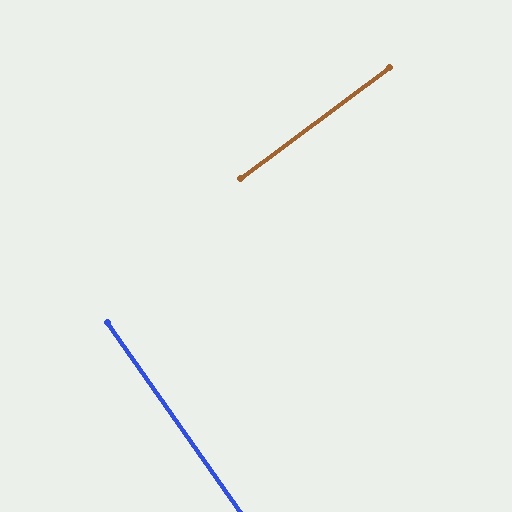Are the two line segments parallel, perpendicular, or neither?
Perpendicular — they meet at approximately 88°.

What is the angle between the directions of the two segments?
Approximately 88 degrees.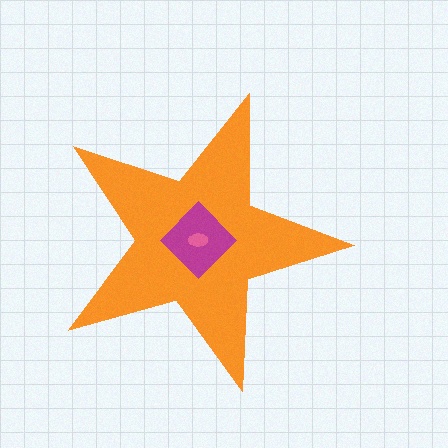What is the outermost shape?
The orange star.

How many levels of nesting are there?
3.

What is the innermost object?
The pink ellipse.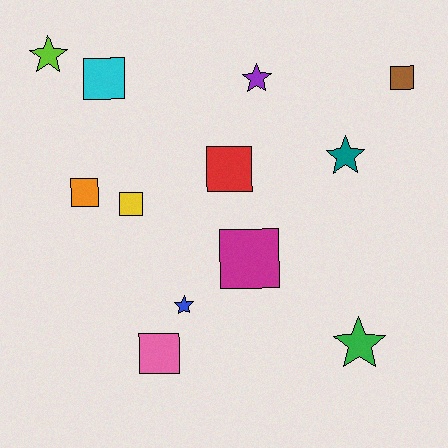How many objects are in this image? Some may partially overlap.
There are 12 objects.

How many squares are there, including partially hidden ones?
There are 7 squares.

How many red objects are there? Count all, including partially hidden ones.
There is 1 red object.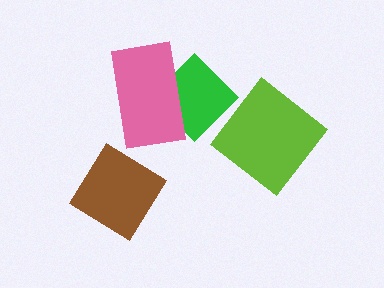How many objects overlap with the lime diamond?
0 objects overlap with the lime diamond.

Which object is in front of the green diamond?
The pink rectangle is in front of the green diamond.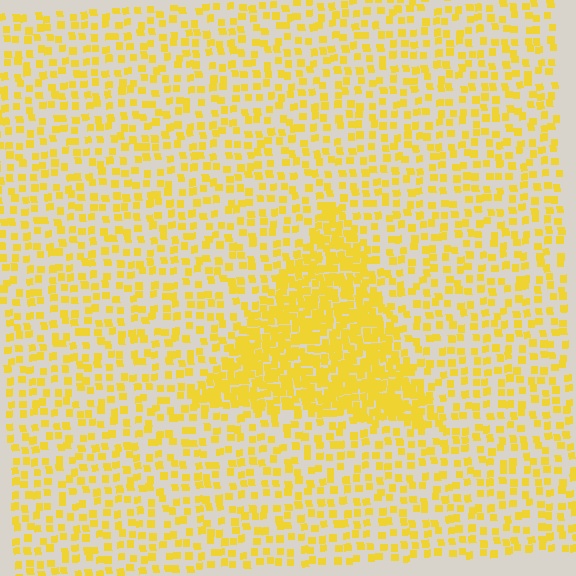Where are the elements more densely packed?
The elements are more densely packed inside the triangle boundary.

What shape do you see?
I see a triangle.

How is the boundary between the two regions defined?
The boundary is defined by a change in element density (approximately 2.5x ratio). All elements are the same color, size, and shape.